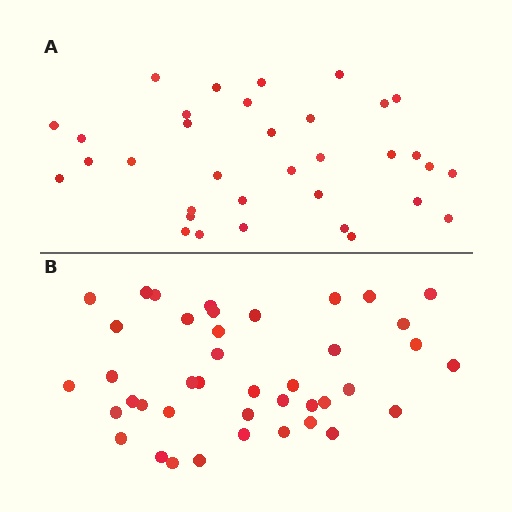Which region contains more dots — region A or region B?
Region B (the bottom region) has more dots.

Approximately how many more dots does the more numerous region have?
Region B has roughly 8 or so more dots than region A.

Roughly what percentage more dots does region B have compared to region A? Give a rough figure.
About 20% more.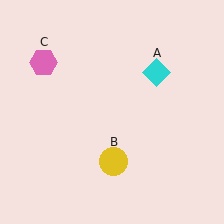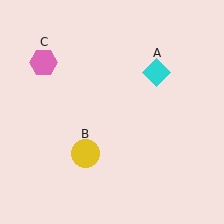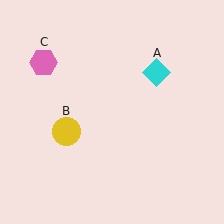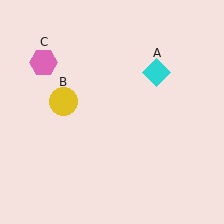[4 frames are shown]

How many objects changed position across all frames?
1 object changed position: yellow circle (object B).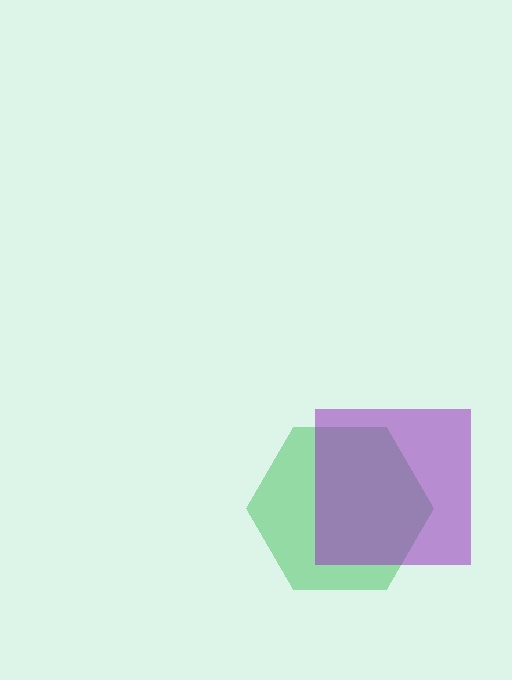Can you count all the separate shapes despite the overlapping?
Yes, there are 2 separate shapes.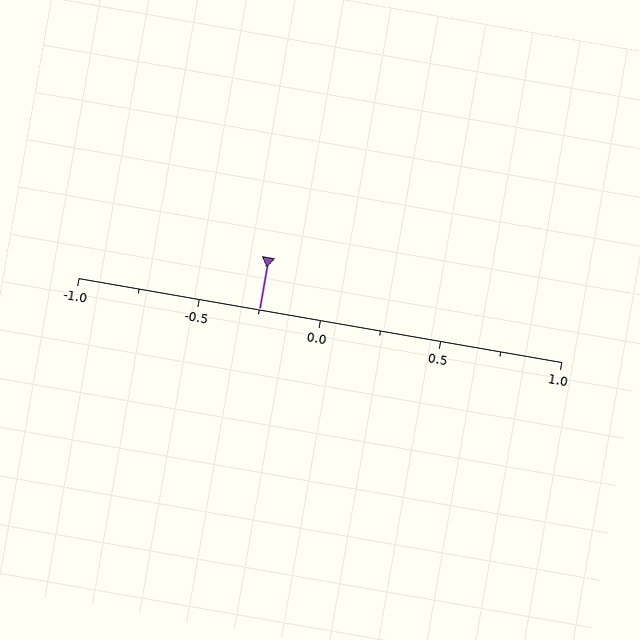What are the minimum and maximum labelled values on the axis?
The axis runs from -1.0 to 1.0.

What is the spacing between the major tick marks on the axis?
The major ticks are spaced 0.5 apart.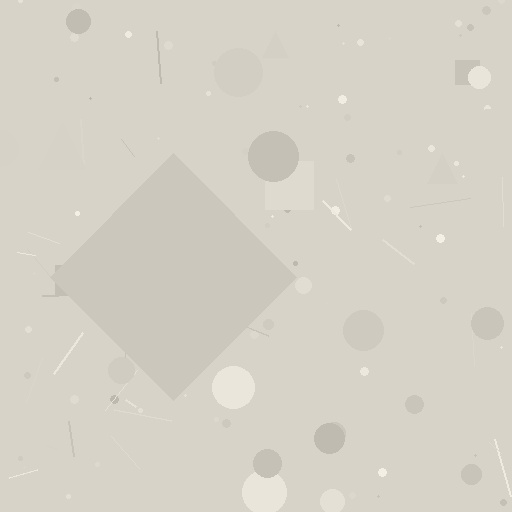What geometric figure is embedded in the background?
A diamond is embedded in the background.